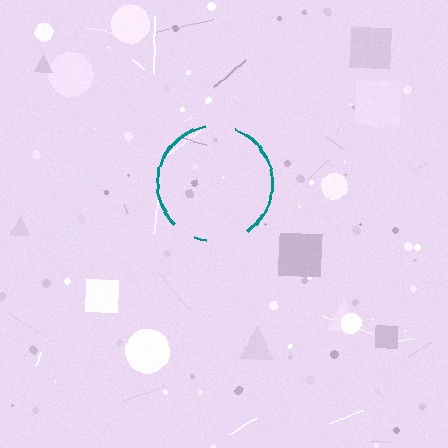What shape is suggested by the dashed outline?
The dashed outline suggests a circle.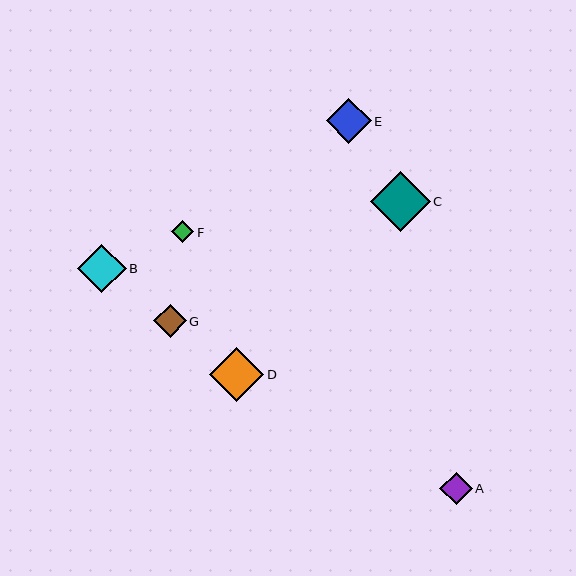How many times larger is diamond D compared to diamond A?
Diamond D is approximately 1.7 times the size of diamond A.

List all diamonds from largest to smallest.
From largest to smallest: C, D, B, E, G, A, F.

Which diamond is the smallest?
Diamond F is the smallest with a size of approximately 22 pixels.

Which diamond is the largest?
Diamond C is the largest with a size of approximately 60 pixels.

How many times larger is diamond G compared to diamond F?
Diamond G is approximately 1.5 times the size of diamond F.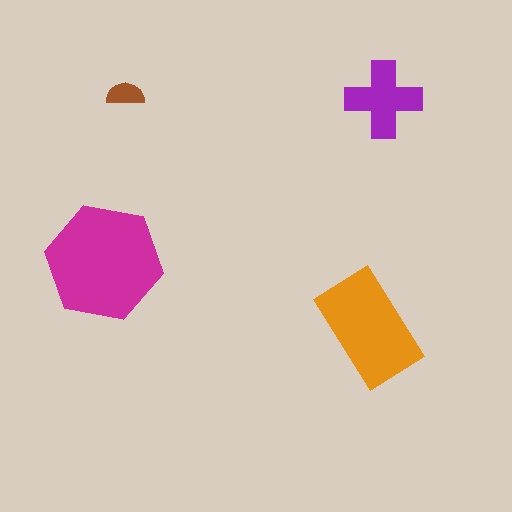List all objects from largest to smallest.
The magenta hexagon, the orange rectangle, the purple cross, the brown semicircle.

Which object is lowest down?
The orange rectangle is bottommost.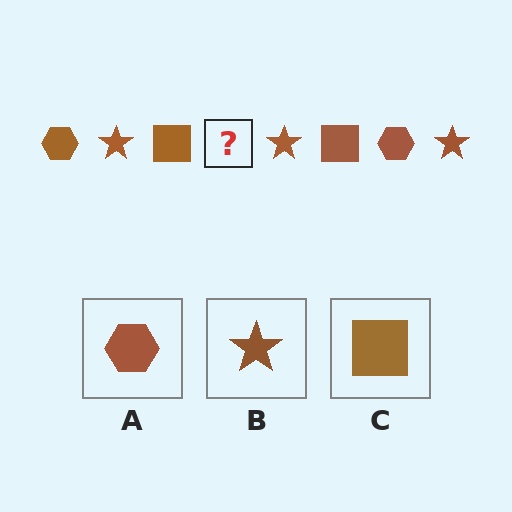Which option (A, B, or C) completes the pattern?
A.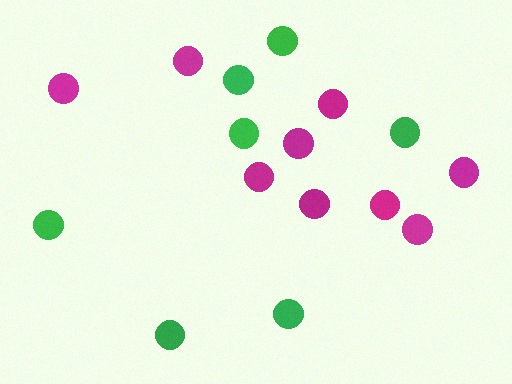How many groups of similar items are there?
There are 2 groups: one group of magenta circles (9) and one group of green circles (7).